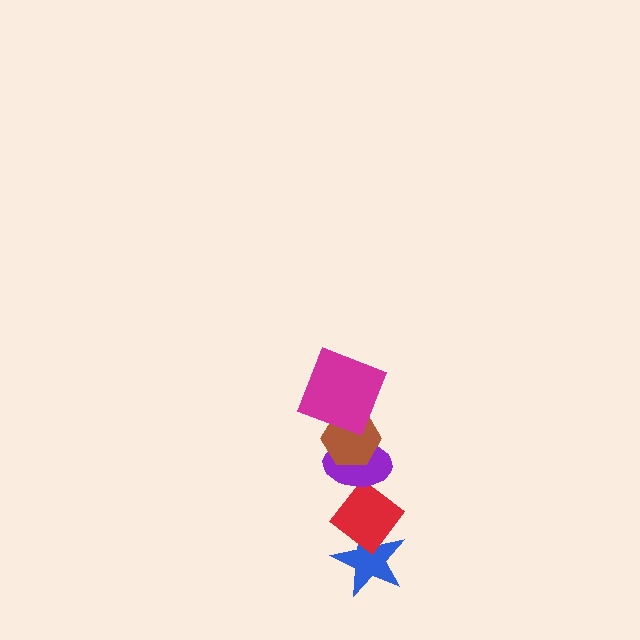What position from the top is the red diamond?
The red diamond is 4th from the top.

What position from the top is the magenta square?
The magenta square is 1st from the top.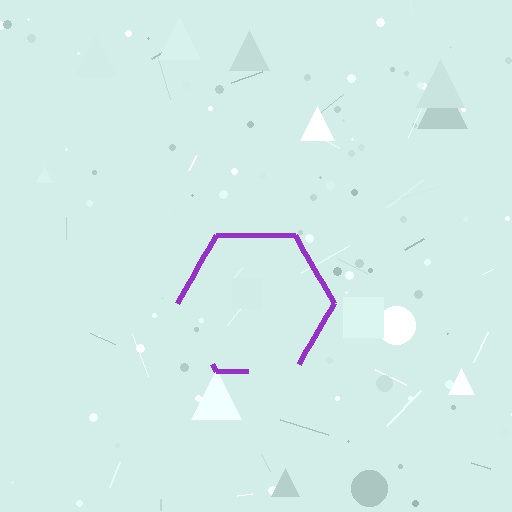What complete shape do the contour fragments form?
The contour fragments form a hexagon.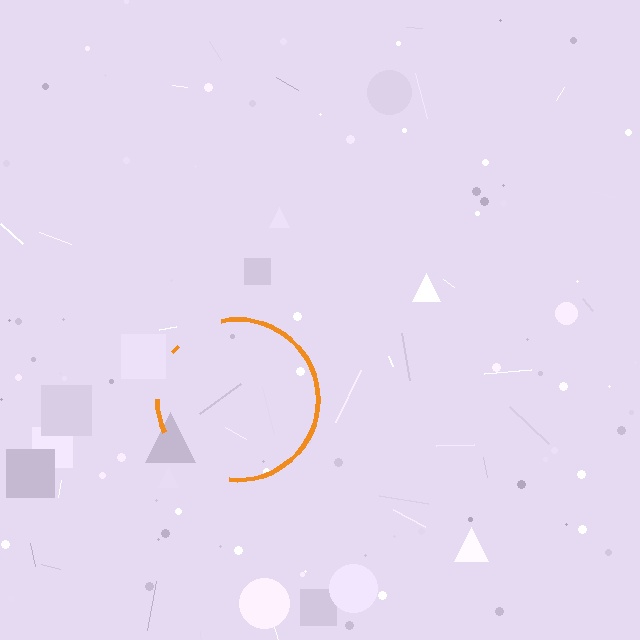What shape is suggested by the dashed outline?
The dashed outline suggests a circle.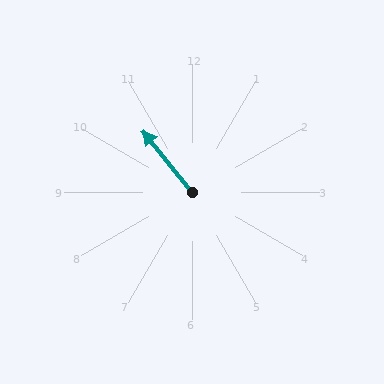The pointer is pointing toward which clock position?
Roughly 11 o'clock.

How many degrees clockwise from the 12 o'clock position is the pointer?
Approximately 321 degrees.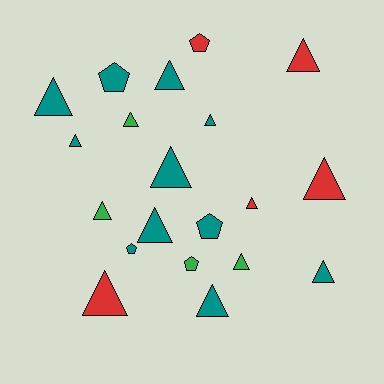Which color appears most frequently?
Teal, with 11 objects.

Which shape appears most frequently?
Triangle, with 15 objects.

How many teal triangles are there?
There are 8 teal triangles.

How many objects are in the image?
There are 20 objects.